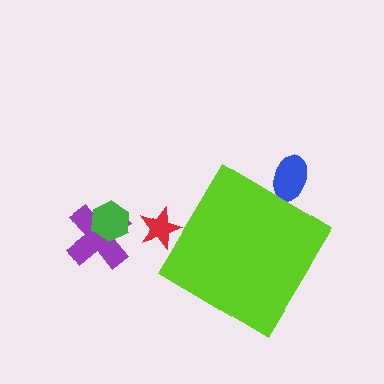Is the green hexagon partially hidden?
No, the green hexagon is fully visible.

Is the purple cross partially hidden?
No, the purple cross is fully visible.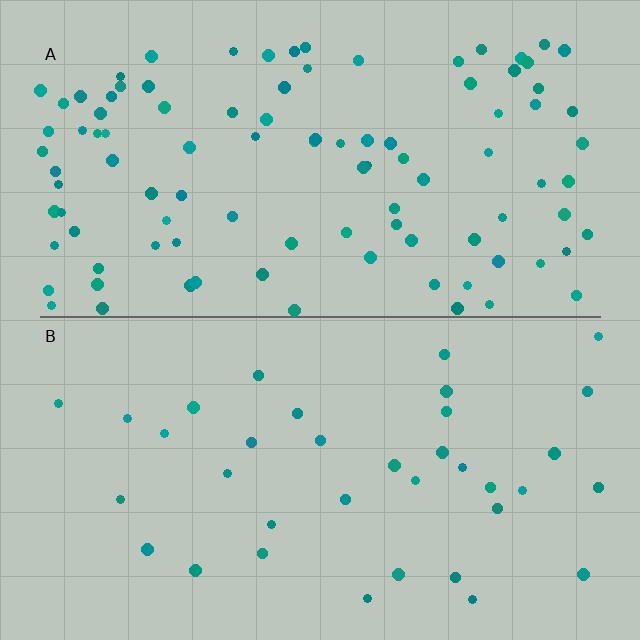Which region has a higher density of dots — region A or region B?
A (the top).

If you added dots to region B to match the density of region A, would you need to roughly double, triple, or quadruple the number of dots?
Approximately triple.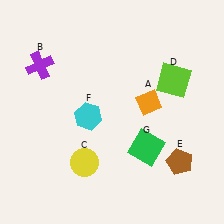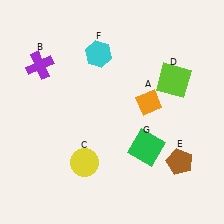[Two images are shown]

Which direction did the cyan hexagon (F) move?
The cyan hexagon (F) moved up.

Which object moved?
The cyan hexagon (F) moved up.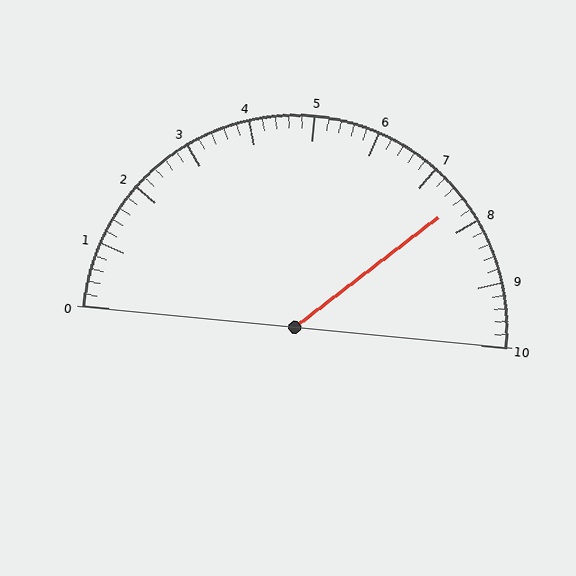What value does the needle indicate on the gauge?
The needle indicates approximately 7.6.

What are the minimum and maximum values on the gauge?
The gauge ranges from 0 to 10.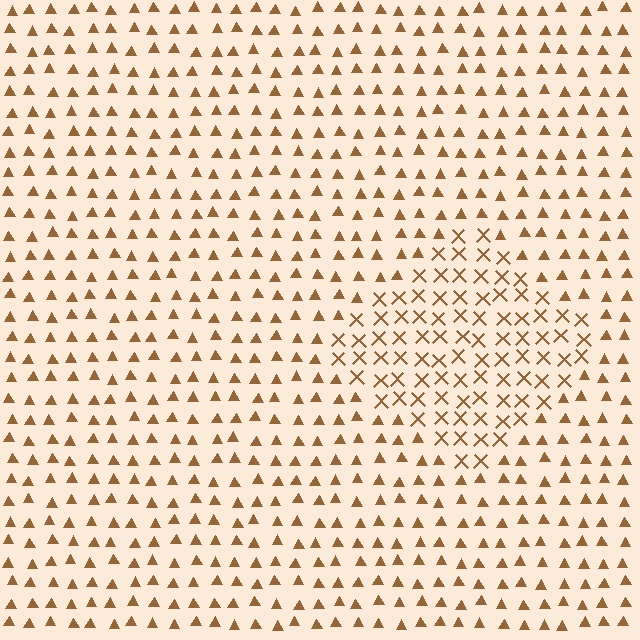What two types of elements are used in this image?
The image uses X marks inside the diamond region and triangles outside it.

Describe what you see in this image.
The image is filled with small brown elements arranged in a uniform grid. A diamond-shaped region contains X marks, while the surrounding area contains triangles. The boundary is defined purely by the change in element shape.